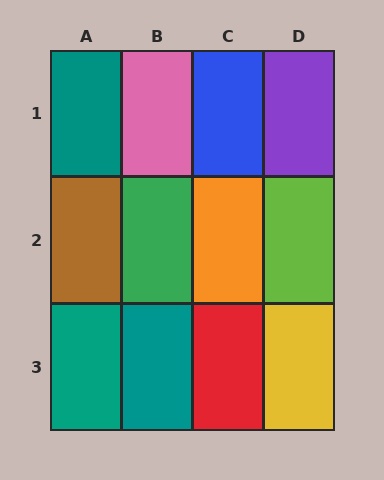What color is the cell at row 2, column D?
Lime.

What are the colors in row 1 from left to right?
Teal, pink, blue, purple.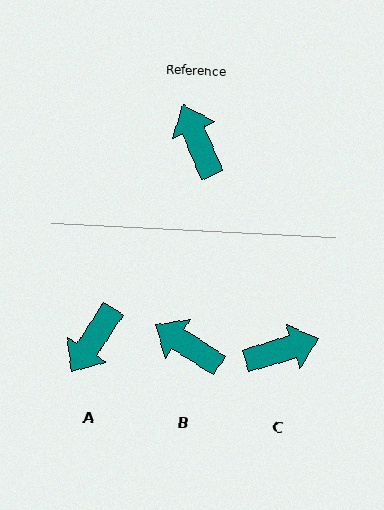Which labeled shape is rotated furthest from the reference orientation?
A, about 124 degrees away.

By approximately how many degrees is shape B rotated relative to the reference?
Approximately 35 degrees counter-clockwise.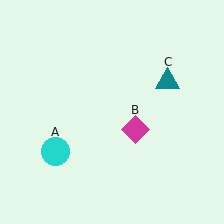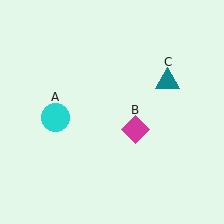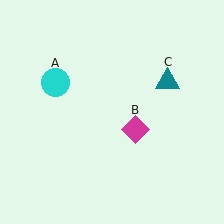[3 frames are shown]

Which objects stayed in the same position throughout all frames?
Magenta diamond (object B) and teal triangle (object C) remained stationary.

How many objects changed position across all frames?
1 object changed position: cyan circle (object A).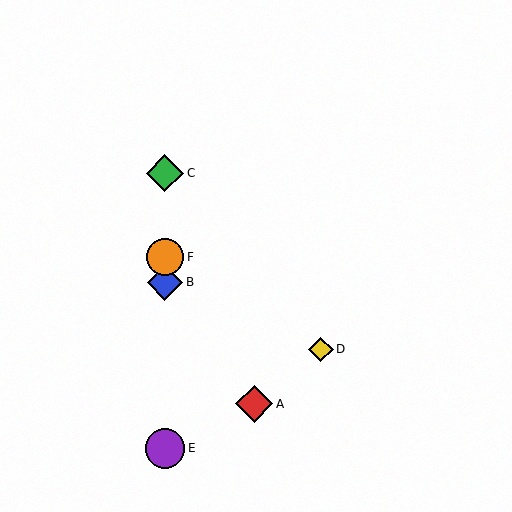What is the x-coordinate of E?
Object E is at x≈165.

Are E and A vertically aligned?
No, E is at x≈165 and A is at x≈254.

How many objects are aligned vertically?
4 objects (B, C, E, F) are aligned vertically.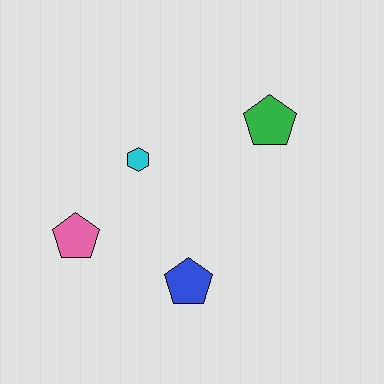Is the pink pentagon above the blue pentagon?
Yes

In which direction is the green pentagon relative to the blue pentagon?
The green pentagon is above the blue pentagon.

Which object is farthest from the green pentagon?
The pink pentagon is farthest from the green pentagon.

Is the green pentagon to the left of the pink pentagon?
No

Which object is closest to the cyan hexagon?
The pink pentagon is closest to the cyan hexagon.